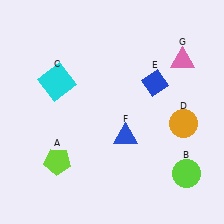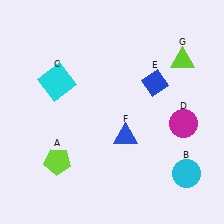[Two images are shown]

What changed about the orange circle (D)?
In Image 1, D is orange. In Image 2, it changed to magenta.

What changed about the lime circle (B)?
In Image 1, B is lime. In Image 2, it changed to cyan.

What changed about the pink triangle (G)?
In Image 1, G is pink. In Image 2, it changed to lime.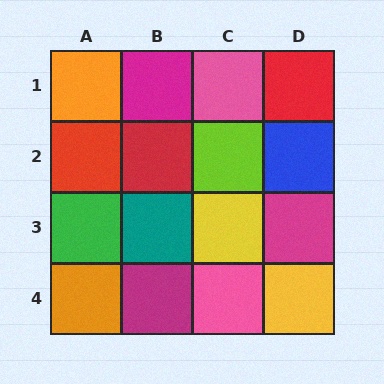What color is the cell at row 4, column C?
Pink.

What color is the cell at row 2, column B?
Red.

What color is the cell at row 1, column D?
Red.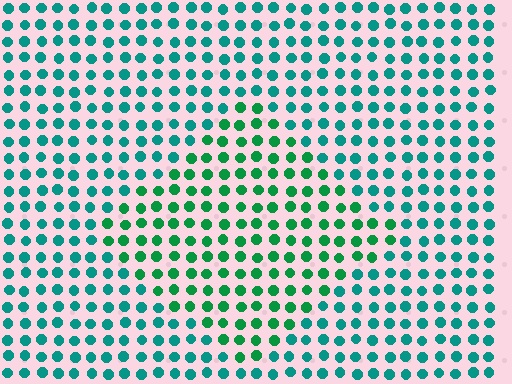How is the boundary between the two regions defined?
The boundary is defined purely by a slight shift in hue (about 30 degrees). Spacing, size, and orientation are identical on both sides.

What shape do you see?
I see a diamond.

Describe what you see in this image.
The image is filled with small teal elements in a uniform arrangement. A diamond-shaped region is visible where the elements are tinted to a slightly different hue, forming a subtle color boundary.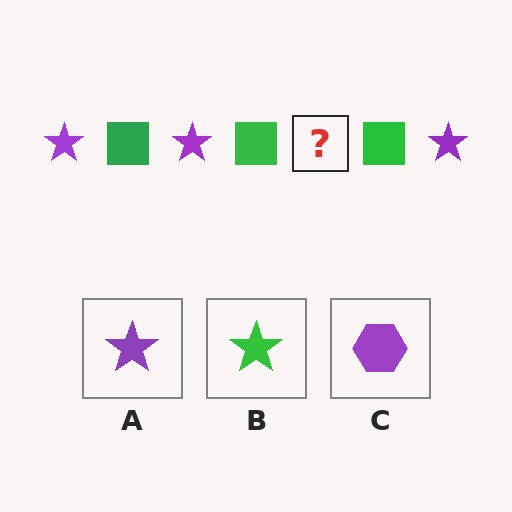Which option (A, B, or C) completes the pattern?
A.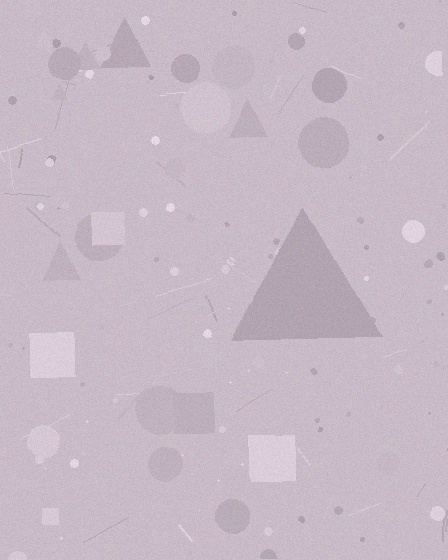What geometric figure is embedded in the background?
A triangle is embedded in the background.